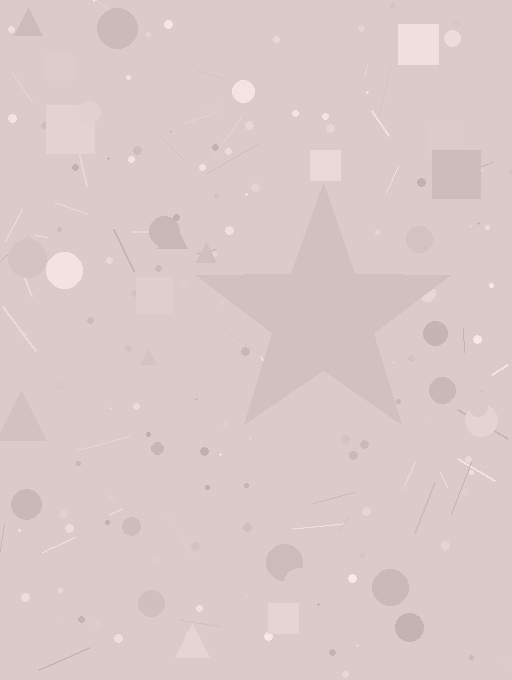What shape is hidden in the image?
A star is hidden in the image.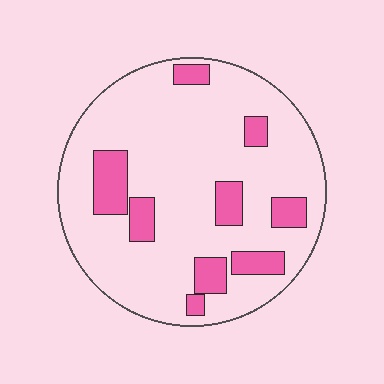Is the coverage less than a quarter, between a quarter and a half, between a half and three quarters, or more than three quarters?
Less than a quarter.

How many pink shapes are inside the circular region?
9.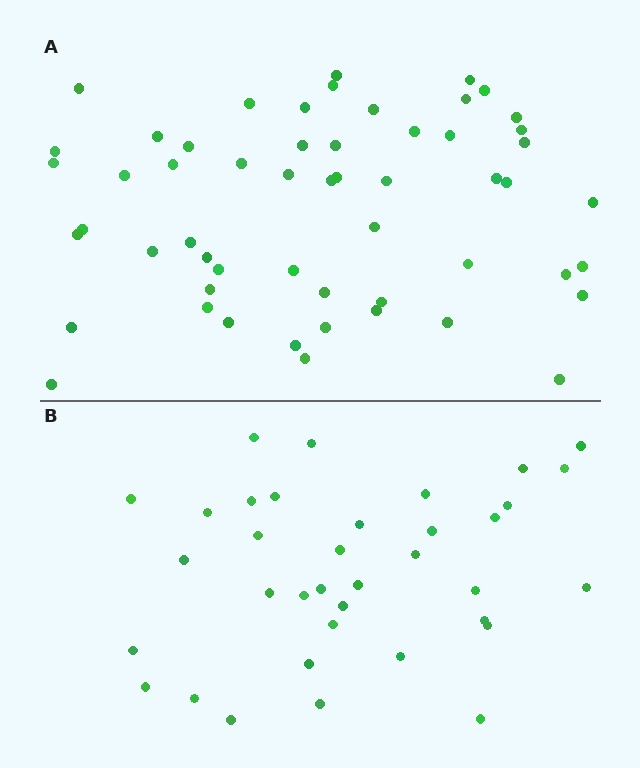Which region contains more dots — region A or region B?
Region A (the top region) has more dots.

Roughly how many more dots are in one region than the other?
Region A has approximately 20 more dots than region B.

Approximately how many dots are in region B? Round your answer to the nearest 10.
About 40 dots. (The exact count is 36, which rounds to 40.)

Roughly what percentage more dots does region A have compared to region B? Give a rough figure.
About 55% more.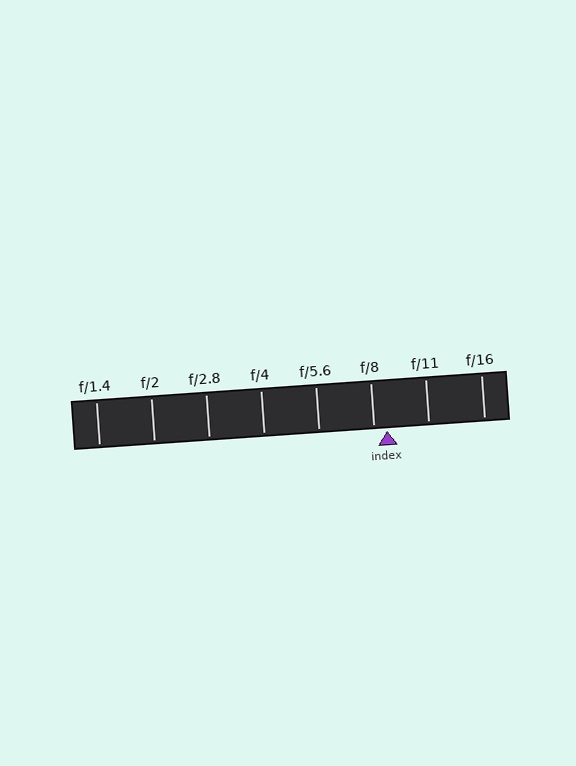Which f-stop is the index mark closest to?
The index mark is closest to f/8.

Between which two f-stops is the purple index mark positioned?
The index mark is between f/8 and f/11.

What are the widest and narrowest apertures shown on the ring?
The widest aperture shown is f/1.4 and the narrowest is f/16.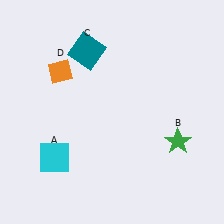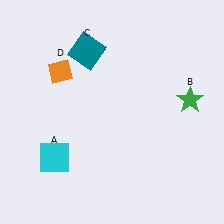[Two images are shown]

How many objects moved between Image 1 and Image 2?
1 object moved between the two images.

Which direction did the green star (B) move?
The green star (B) moved up.